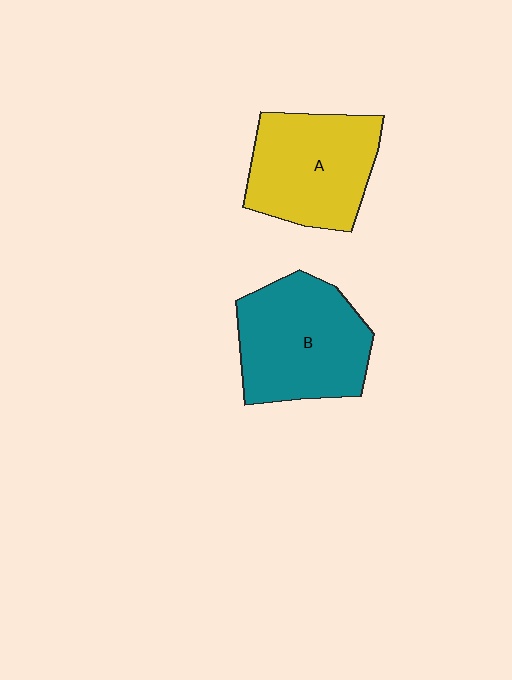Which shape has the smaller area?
Shape A (yellow).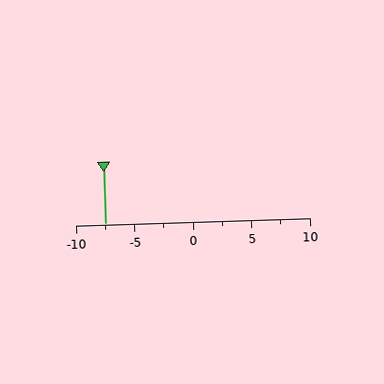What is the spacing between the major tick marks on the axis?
The major ticks are spaced 5 apart.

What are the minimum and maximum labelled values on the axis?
The axis runs from -10 to 10.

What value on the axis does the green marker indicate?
The marker indicates approximately -7.5.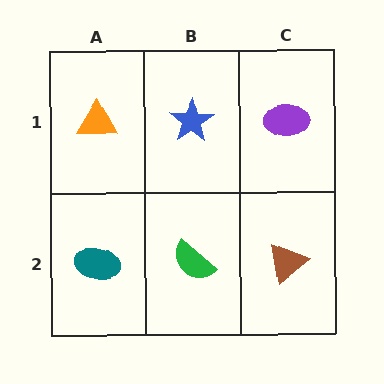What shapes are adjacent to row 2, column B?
A blue star (row 1, column B), a teal ellipse (row 2, column A), a brown triangle (row 2, column C).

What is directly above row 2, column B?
A blue star.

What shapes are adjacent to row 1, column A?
A teal ellipse (row 2, column A), a blue star (row 1, column B).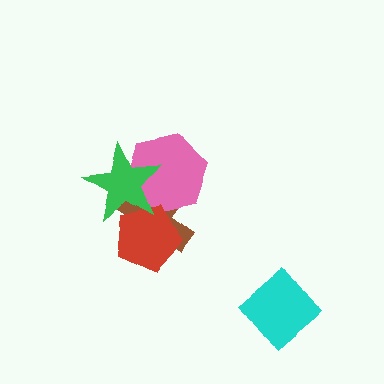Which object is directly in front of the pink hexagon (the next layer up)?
The red pentagon is directly in front of the pink hexagon.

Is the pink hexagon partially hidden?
Yes, it is partially covered by another shape.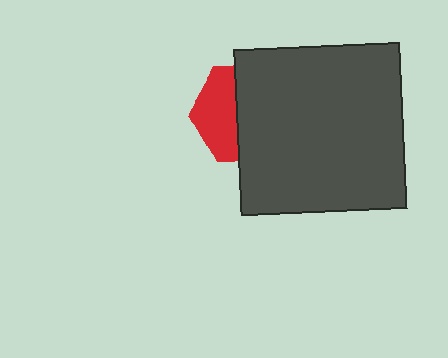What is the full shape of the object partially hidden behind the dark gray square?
The partially hidden object is a red hexagon.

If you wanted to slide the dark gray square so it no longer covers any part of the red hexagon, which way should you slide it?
Slide it right — that is the most direct way to separate the two shapes.